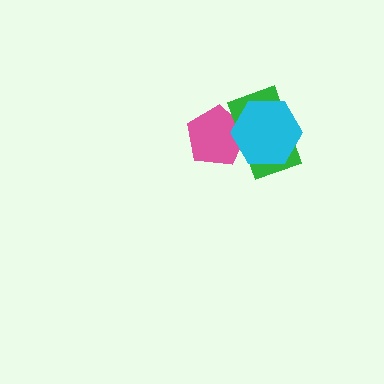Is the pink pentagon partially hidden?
Yes, it is partially covered by another shape.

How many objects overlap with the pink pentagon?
2 objects overlap with the pink pentagon.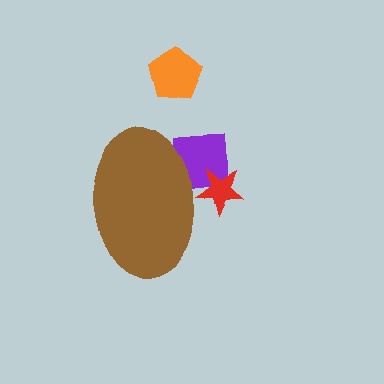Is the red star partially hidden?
Yes, the red star is partially hidden behind the brown ellipse.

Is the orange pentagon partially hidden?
No, the orange pentagon is fully visible.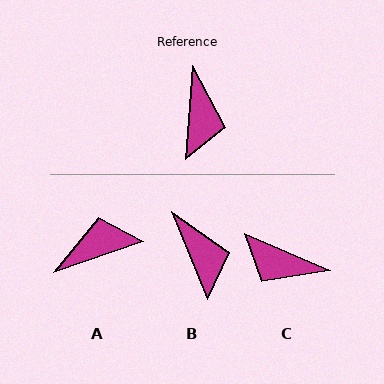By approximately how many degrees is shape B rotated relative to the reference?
Approximately 26 degrees counter-clockwise.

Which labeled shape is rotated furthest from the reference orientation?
A, about 113 degrees away.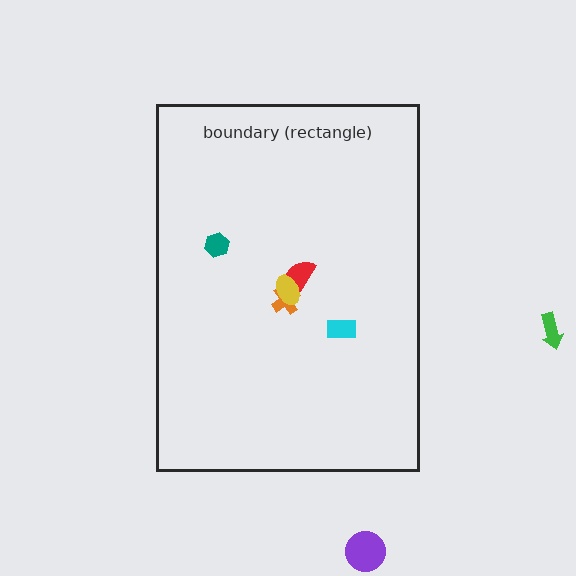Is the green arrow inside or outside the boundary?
Outside.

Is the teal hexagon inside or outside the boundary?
Inside.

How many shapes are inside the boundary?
5 inside, 2 outside.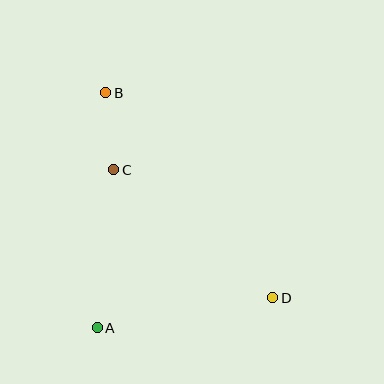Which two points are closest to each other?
Points B and C are closest to each other.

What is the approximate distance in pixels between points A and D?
The distance between A and D is approximately 178 pixels.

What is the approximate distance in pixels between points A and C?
The distance between A and C is approximately 158 pixels.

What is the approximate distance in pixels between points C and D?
The distance between C and D is approximately 204 pixels.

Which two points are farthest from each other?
Points B and D are farthest from each other.